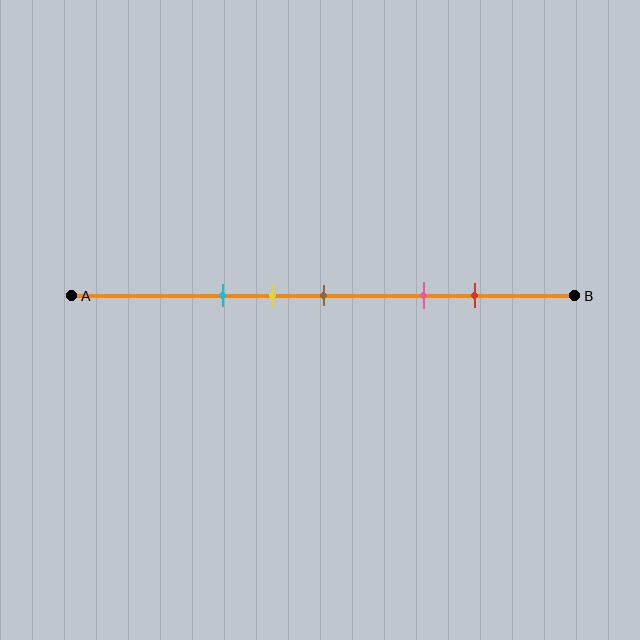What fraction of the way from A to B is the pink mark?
The pink mark is approximately 70% (0.7) of the way from A to B.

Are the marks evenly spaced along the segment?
No, the marks are not evenly spaced.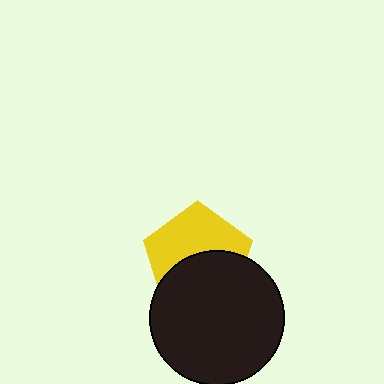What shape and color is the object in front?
The object in front is a black circle.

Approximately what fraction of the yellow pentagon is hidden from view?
Roughly 48% of the yellow pentagon is hidden behind the black circle.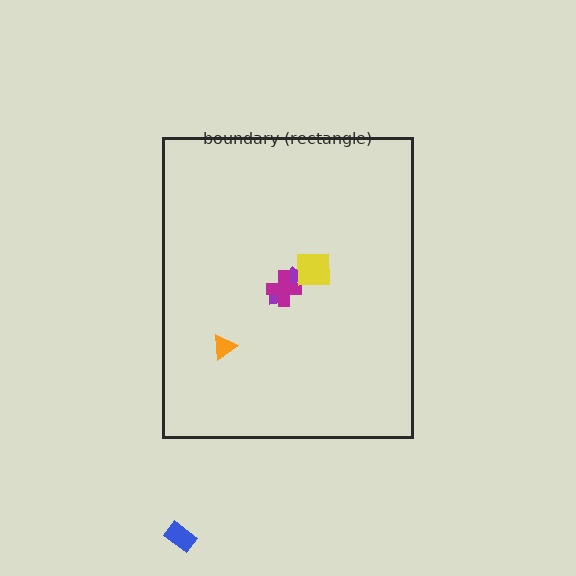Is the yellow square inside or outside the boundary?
Inside.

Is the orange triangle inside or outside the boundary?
Inside.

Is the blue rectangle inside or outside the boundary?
Outside.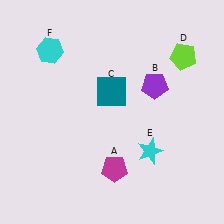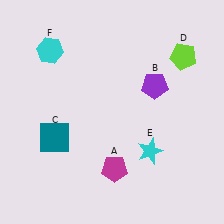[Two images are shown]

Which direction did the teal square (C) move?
The teal square (C) moved left.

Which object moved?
The teal square (C) moved left.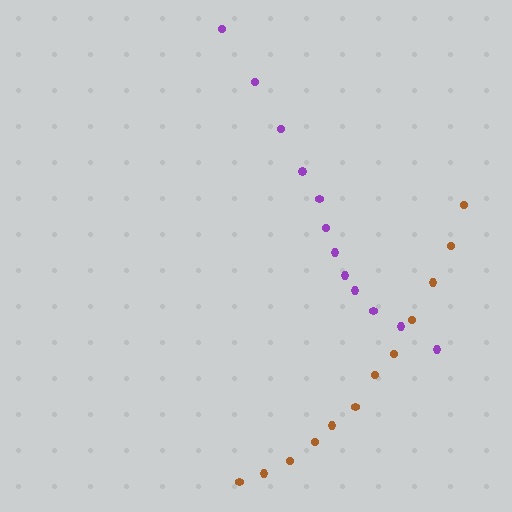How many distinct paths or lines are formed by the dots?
There are 2 distinct paths.